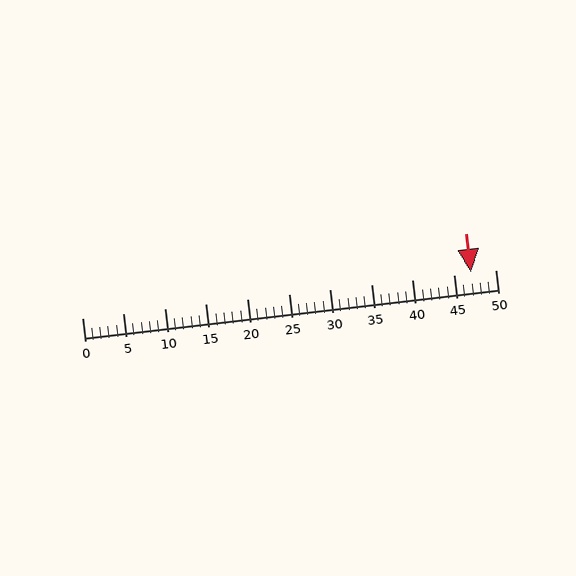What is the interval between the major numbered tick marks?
The major tick marks are spaced 5 units apart.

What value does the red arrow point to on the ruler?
The red arrow points to approximately 47.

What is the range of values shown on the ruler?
The ruler shows values from 0 to 50.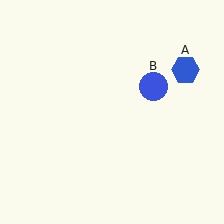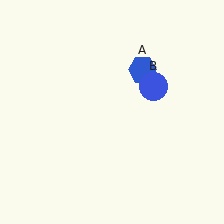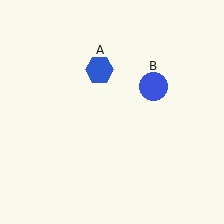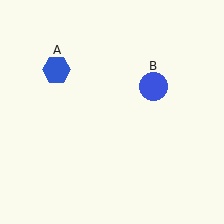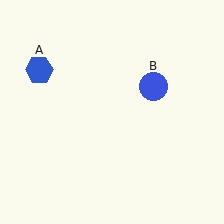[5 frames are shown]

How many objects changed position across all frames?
1 object changed position: blue hexagon (object A).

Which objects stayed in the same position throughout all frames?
Blue circle (object B) remained stationary.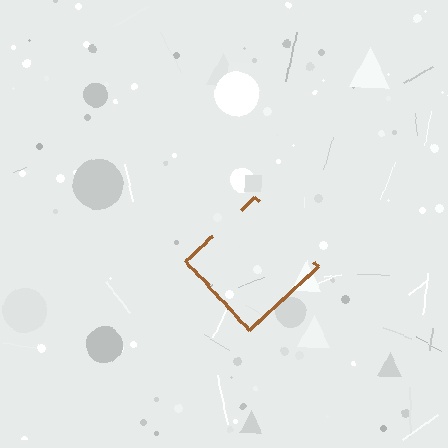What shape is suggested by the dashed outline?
The dashed outline suggests a diamond.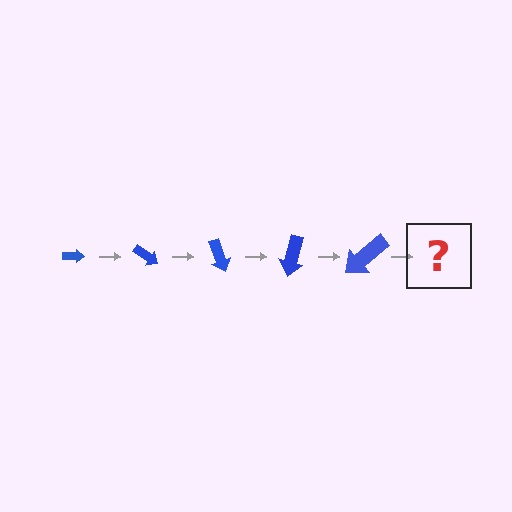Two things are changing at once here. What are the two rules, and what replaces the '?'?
The two rules are that the arrow grows larger each step and it rotates 35 degrees each step. The '?' should be an arrow, larger than the previous one and rotated 175 degrees from the start.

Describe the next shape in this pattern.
It should be an arrow, larger than the previous one and rotated 175 degrees from the start.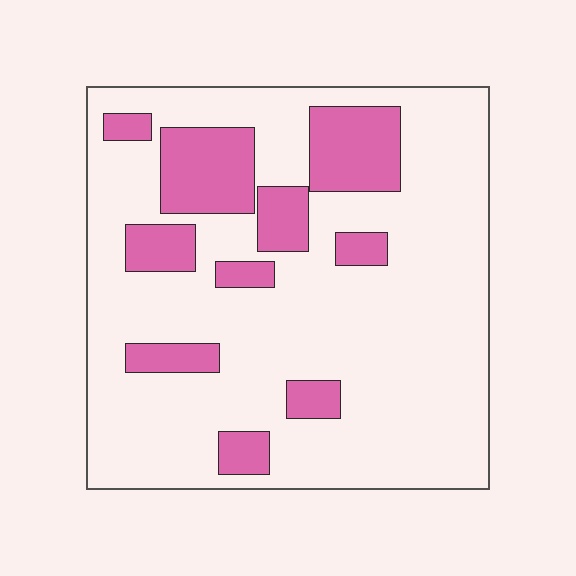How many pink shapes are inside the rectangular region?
10.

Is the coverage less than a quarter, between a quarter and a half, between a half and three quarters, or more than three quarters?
Less than a quarter.